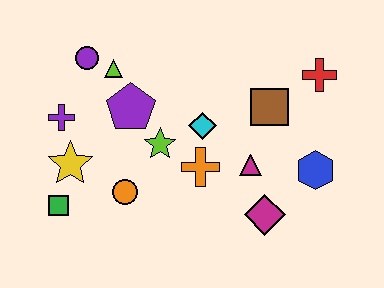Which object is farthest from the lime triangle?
The blue hexagon is farthest from the lime triangle.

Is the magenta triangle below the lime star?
Yes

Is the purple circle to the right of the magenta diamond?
No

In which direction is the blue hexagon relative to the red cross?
The blue hexagon is below the red cross.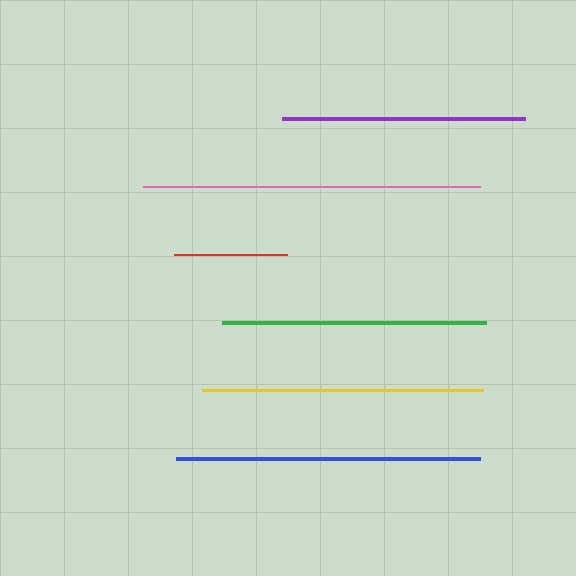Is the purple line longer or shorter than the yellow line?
The yellow line is longer than the purple line.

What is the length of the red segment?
The red segment is approximately 113 pixels long.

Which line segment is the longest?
The pink line is the longest at approximately 337 pixels.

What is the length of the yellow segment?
The yellow segment is approximately 281 pixels long.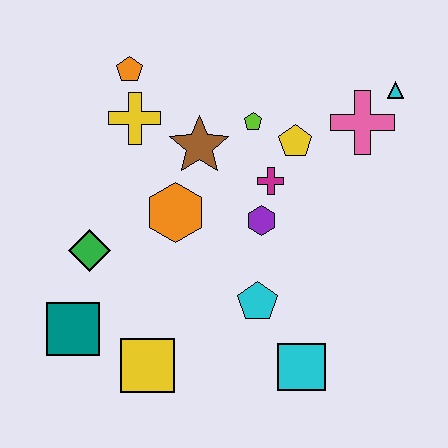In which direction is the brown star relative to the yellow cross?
The brown star is to the right of the yellow cross.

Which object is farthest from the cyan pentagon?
The orange pentagon is farthest from the cyan pentagon.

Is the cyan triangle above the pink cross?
Yes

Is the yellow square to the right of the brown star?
No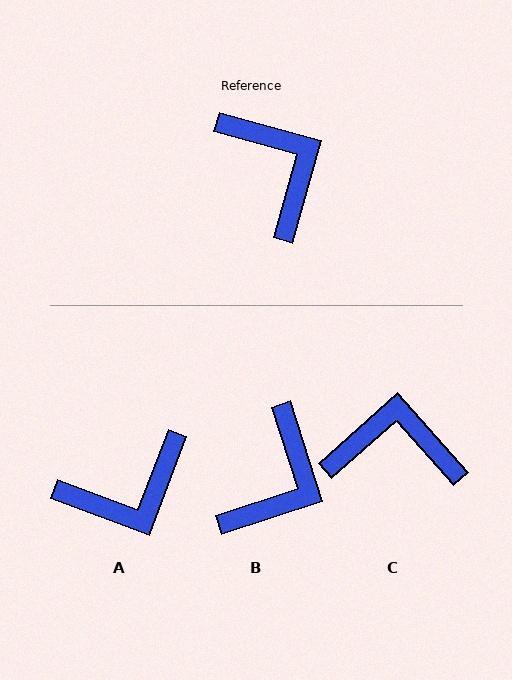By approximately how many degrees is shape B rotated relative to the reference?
Approximately 56 degrees clockwise.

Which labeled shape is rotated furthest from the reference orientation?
A, about 95 degrees away.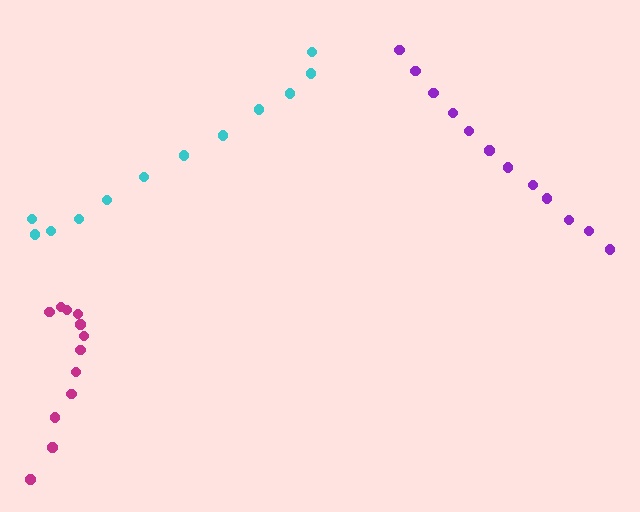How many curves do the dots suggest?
There are 3 distinct paths.